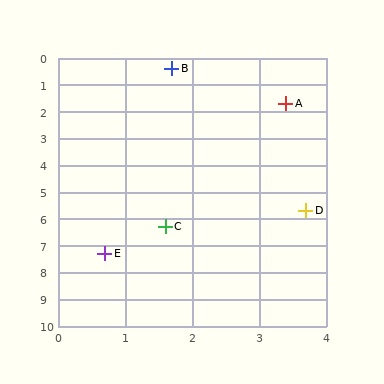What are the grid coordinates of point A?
Point A is at approximately (3.4, 1.7).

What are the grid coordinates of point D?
Point D is at approximately (3.7, 5.7).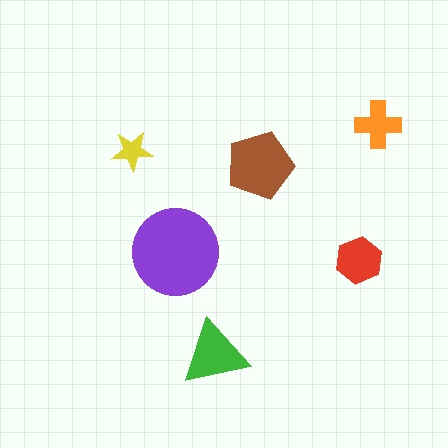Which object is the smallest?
The yellow star.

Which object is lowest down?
The green triangle is bottommost.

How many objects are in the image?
There are 6 objects in the image.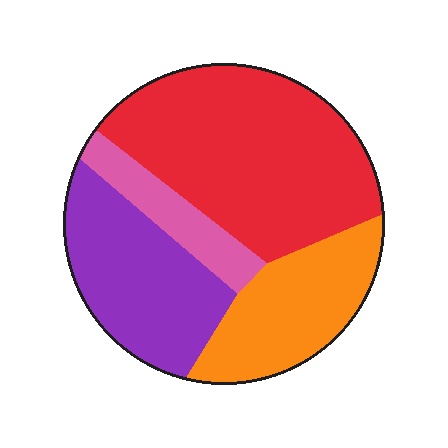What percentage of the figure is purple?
Purple covers roughly 25% of the figure.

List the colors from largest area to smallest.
From largest to smallest: red, purple, orange, pink.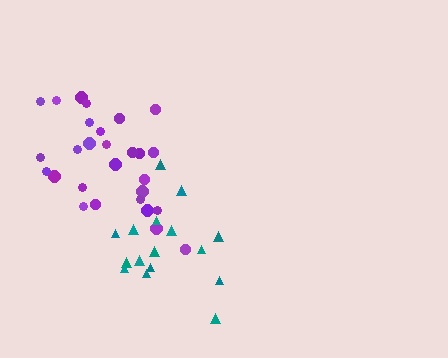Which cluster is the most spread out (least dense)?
Teal.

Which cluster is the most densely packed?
Purple.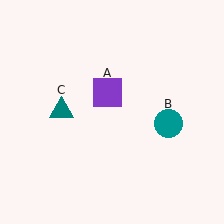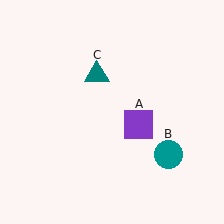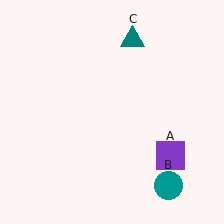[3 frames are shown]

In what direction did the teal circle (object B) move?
The teal circle (object B) moved down.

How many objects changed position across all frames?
3 objects changed position: purple square (object A), teal circle (object B), teal triangle (object C).